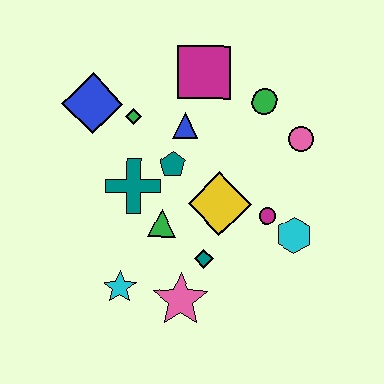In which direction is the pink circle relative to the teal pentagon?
The pink circle is to the right of the teal pentagon.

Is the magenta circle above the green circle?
No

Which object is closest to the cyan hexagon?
The magenta circle is closest to the cyan hexagon.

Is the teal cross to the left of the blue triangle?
Yes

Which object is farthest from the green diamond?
The cyan hexagon is farthest from the green diamond.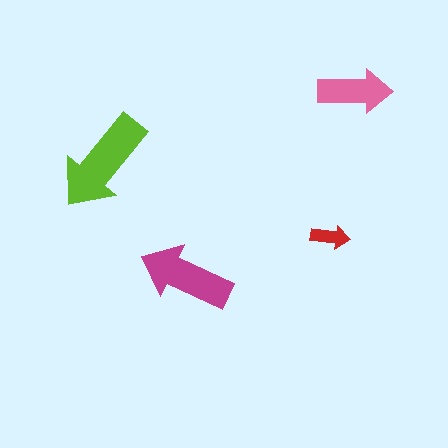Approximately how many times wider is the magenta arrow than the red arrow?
About 2.5 times wider.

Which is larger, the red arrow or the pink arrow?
The pink one.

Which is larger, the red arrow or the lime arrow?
The lime one.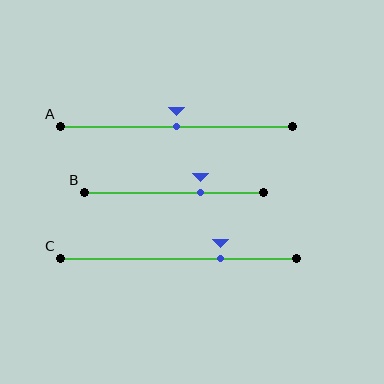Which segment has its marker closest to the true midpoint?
Segment A has its marker closest to the true midpoint.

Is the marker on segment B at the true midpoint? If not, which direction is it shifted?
No, the marker on segment B is shifted to the right by about 15% of the segment length.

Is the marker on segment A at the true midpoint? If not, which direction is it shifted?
Yes, the marker on segment A is at the true midpoint.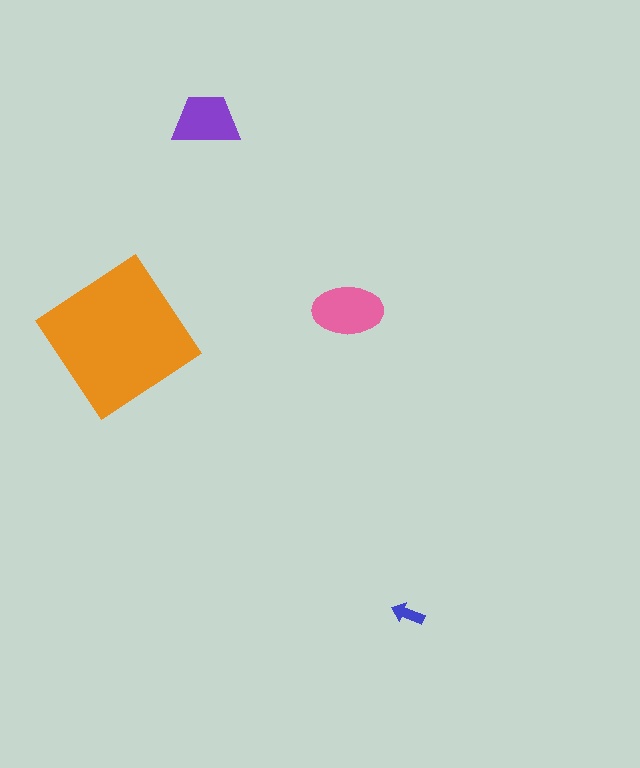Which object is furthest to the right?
The blue arrow is rightmost.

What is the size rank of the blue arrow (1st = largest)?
4th.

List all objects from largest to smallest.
The orange diamond, the pink ellipse, the purple trapezoid, the blue arrow.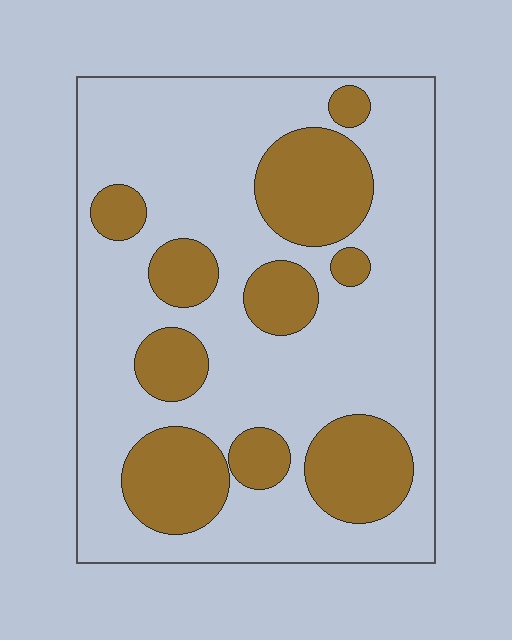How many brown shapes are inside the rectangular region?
10.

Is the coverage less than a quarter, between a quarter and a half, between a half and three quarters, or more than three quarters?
Between a quarter and a half.